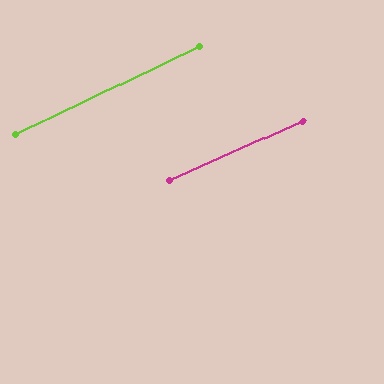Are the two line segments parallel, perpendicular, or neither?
Parallel — their directions differ by only 1.9°.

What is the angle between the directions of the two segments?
Approximately 2 degrees.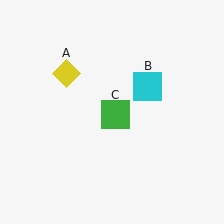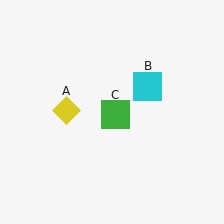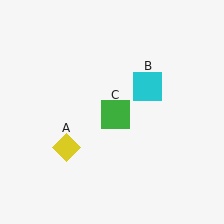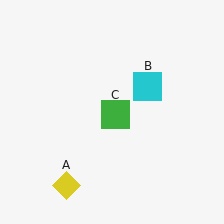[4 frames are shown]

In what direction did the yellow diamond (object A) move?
The yellow diamond (object A) moved down.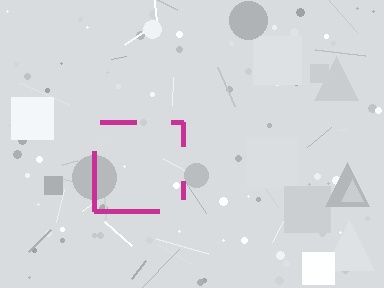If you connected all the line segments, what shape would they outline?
They would outline a square.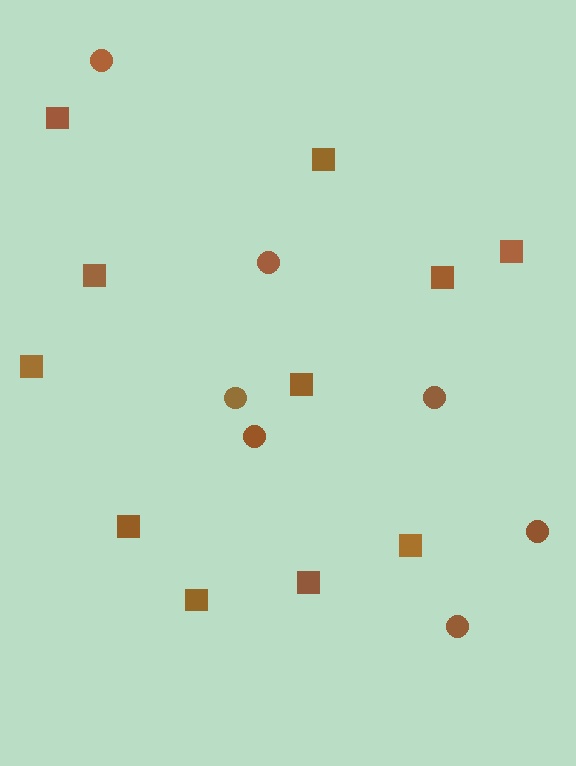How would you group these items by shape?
There are 2 groups: one group of circles (7) and one group of squares (11).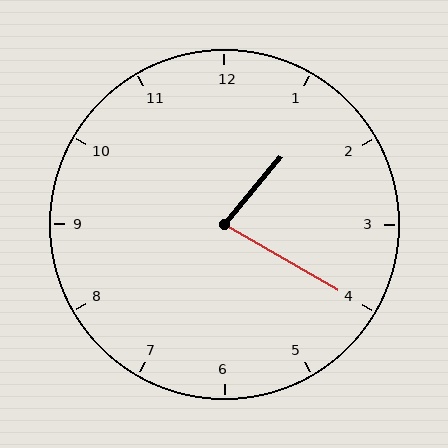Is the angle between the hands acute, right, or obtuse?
It is acute.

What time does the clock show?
1:20.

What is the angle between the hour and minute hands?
Approximately 80 degrees.